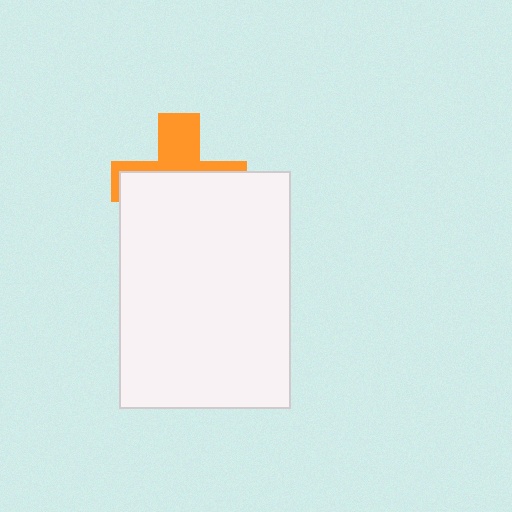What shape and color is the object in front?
The object in front is a white rectangle.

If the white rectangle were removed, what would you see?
You would see the complete orange cross.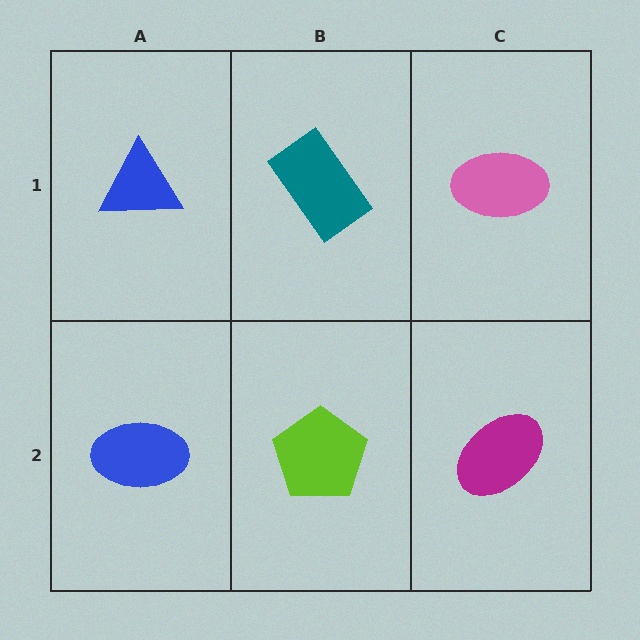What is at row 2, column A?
A blue ellipse.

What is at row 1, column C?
A pink ellipse.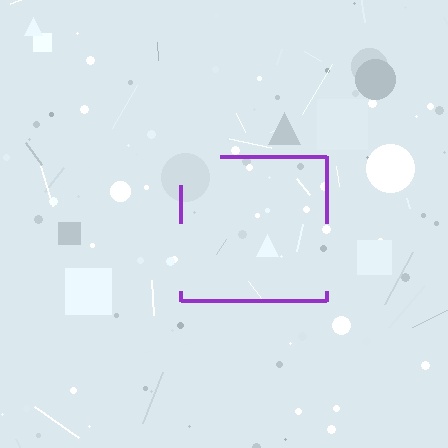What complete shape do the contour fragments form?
The contour fragments form a square.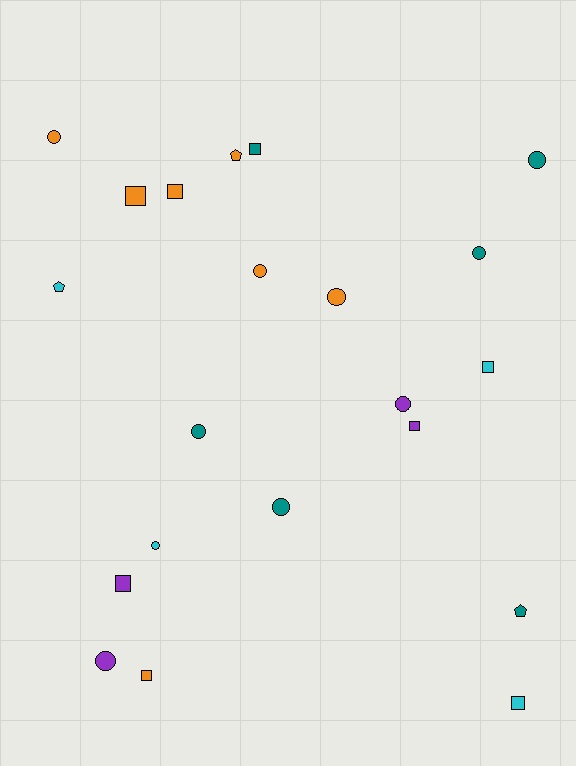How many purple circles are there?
There are 2 purple circles.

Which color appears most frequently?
Orange, with 7 objects.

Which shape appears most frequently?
Circle, with 10 objects.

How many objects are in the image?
There are 21 objects.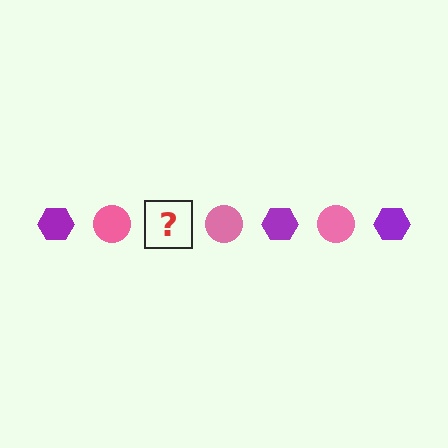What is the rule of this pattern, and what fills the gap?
The rule is that the pattern alternates between purple hexagon and pink circle. The gap should be filled with a purple hexagon.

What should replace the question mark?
The question mark should be replaced with a purple hexagon.